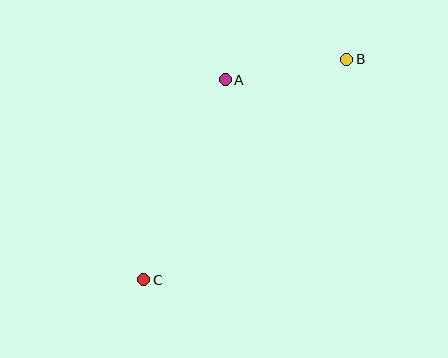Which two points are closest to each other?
Points A and B are closest to each other.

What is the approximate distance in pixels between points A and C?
The distance between A and C is approximately 216 pixels.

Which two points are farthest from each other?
Points B and C are farthest from each other.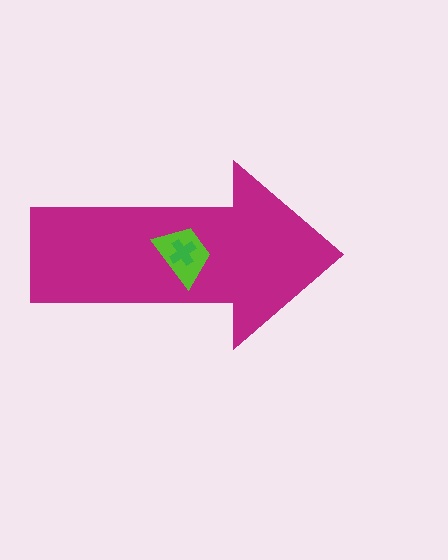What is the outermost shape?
The magenta arrow.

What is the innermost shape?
The green cross.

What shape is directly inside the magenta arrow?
The lime trapezoid.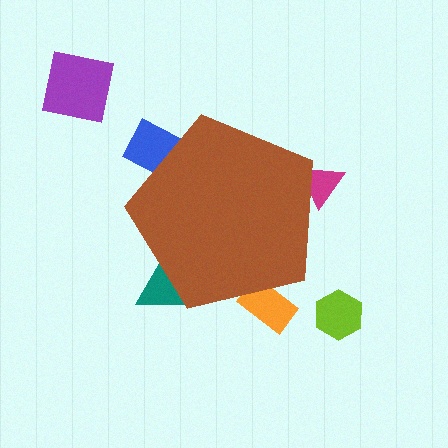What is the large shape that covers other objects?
A brown pentagon.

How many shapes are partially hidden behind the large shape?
4 shapes are partially hidden.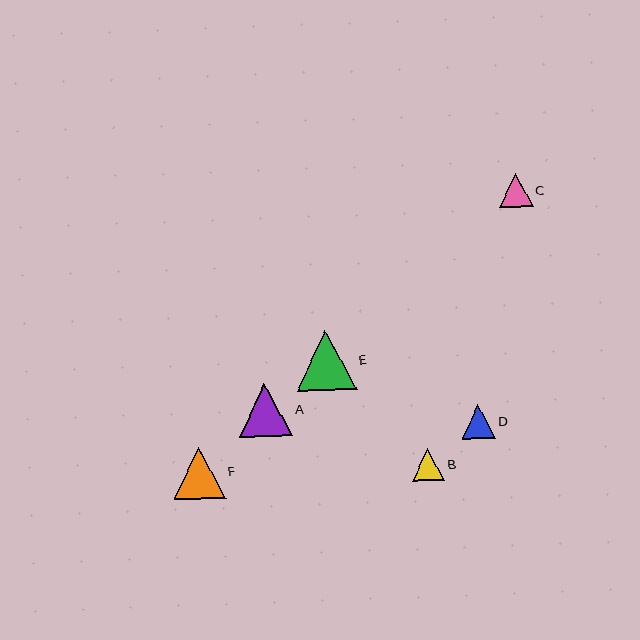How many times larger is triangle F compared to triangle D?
Triangle F is approximately 1.5 times the size of triangle D.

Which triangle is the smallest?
Triangle B is the smallest with a size of approximately 32 pixels.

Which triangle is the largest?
Triangle E is the largest with a size of approximately 60 pixels.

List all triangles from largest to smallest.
From largest to smallest: E, A, F, D, C, B.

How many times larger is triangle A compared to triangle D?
Triangle A is approximately 1.6 times the size of triangle D.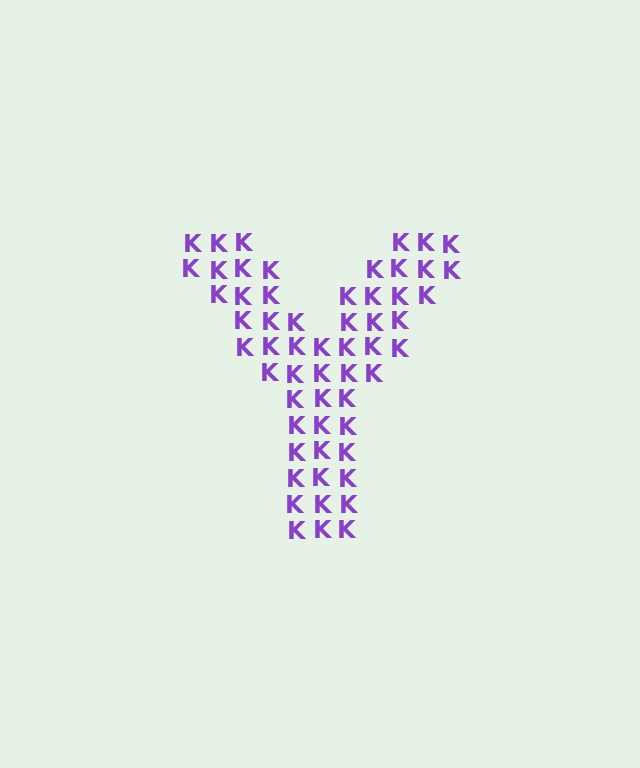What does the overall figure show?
The overall figure shows the letter Y.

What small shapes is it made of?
It is made of small letter K's.